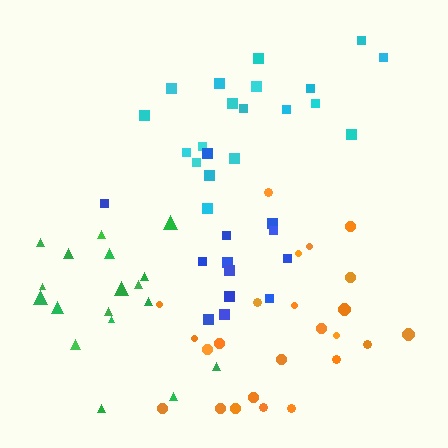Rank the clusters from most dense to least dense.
green, orange, cyan, blue.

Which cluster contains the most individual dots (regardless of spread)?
Orange (24).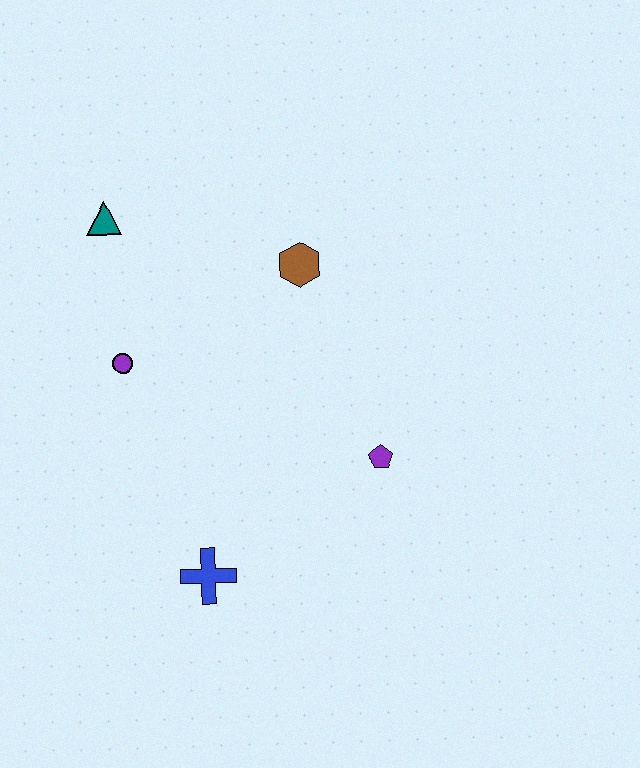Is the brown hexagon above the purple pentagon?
Yes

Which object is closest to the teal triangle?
The purple circle is closest to the teal triangle.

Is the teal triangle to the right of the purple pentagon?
No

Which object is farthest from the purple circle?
The purple pentagon is farthest from the purple circle.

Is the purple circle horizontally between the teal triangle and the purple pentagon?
Yes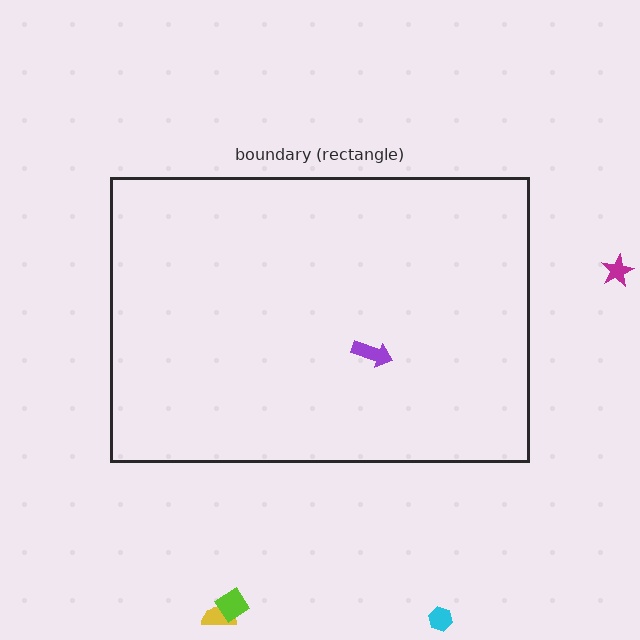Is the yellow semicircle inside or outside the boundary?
Outside.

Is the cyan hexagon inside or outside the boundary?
Outside.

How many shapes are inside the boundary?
1 inside, 4 outside.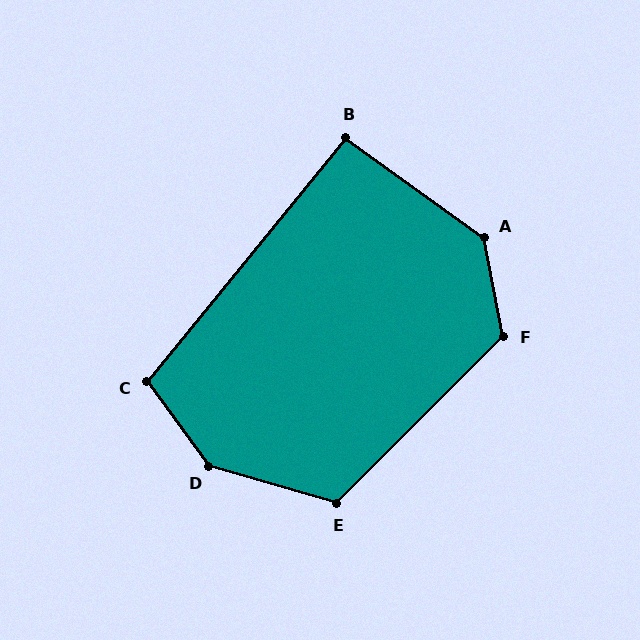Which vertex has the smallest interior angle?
B, at approximately 94 degrees.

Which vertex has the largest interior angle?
D, at approximately 142 degrees.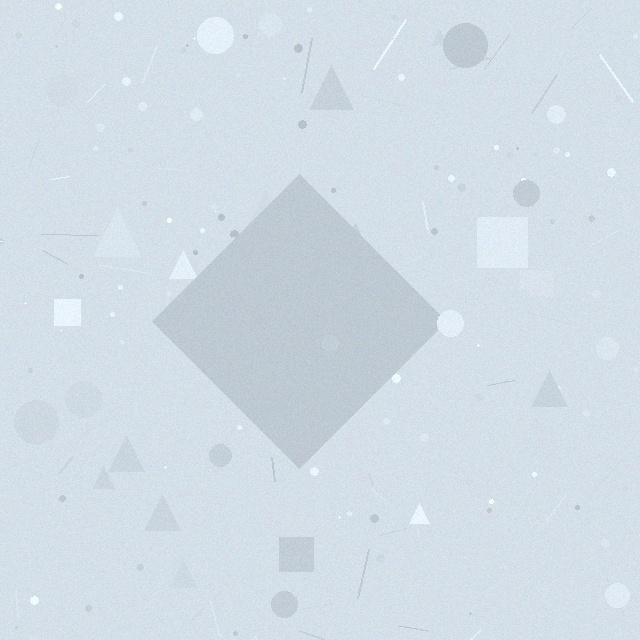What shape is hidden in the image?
A diamond is hidden in the image.